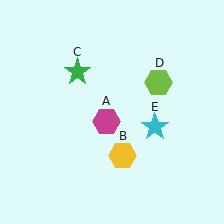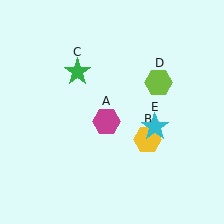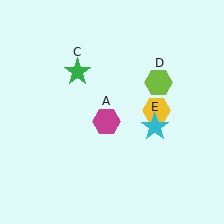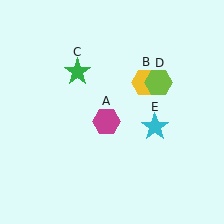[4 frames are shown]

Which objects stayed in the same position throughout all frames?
Magenta hexagon (object A) and green star (object C) and lime hexagon (object D) and cyan star (object E) remained stationary.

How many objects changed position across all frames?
1 object changed position: yellow hexagon (object B).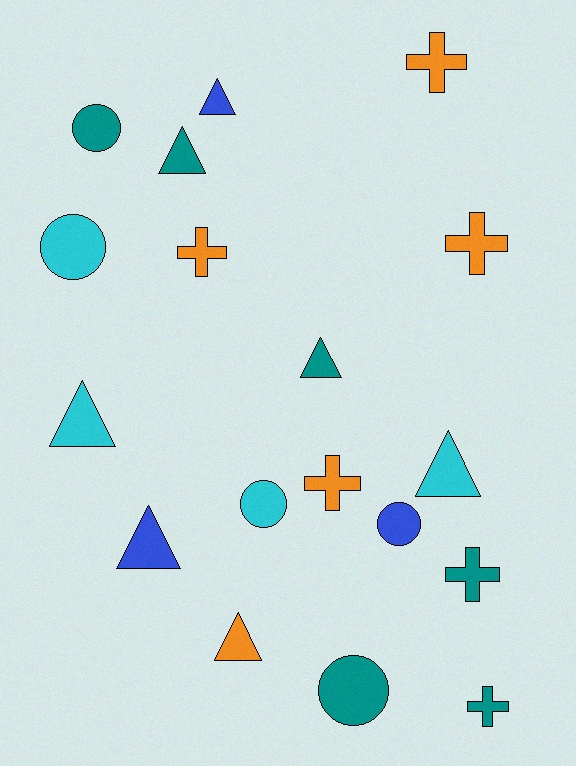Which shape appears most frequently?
Triangle, with 7 objects.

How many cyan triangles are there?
There are 2 cyan triangles.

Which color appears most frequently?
Teal, with 6 objects.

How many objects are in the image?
There are 18 objects.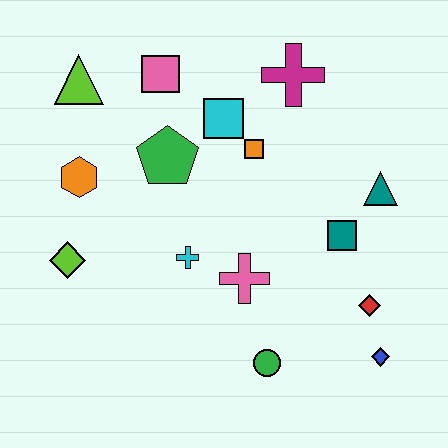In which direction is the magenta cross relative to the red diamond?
The magenta cross is above the red diamond.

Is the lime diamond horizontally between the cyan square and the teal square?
No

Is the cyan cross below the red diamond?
No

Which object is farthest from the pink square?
The blue diamond is farthest from the pink square.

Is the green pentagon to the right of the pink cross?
No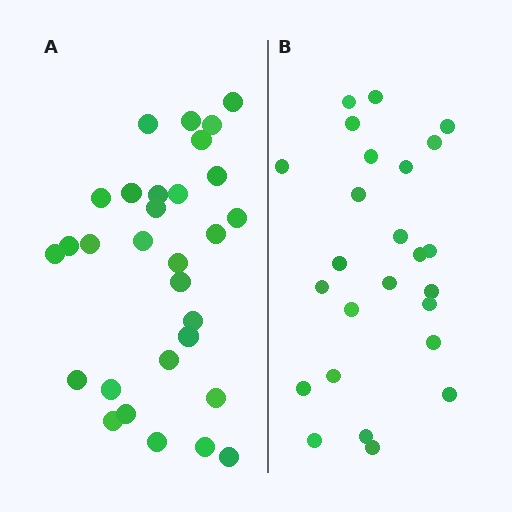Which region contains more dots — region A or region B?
Region A (the left region) has more dots.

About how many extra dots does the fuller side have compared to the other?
Region A has about 5 more dots than region B.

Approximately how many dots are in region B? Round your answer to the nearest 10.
About 20 dots. (The exact count is 25, which rounds to 20.)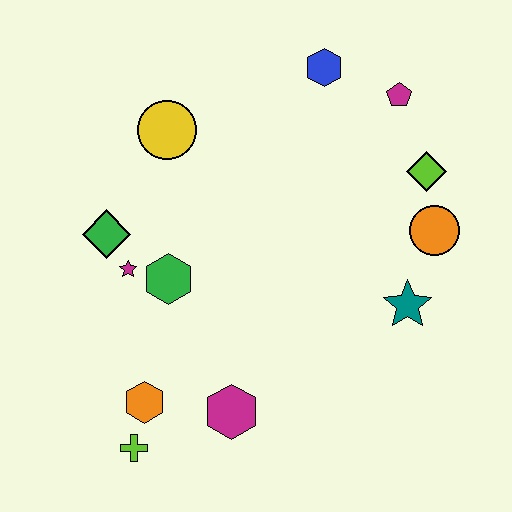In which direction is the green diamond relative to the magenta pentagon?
The green diamond is to the left of the magenta pentagon.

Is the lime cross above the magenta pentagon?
No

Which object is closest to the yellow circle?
The green diamond is closest to the yellow circle.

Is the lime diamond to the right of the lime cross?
Yes